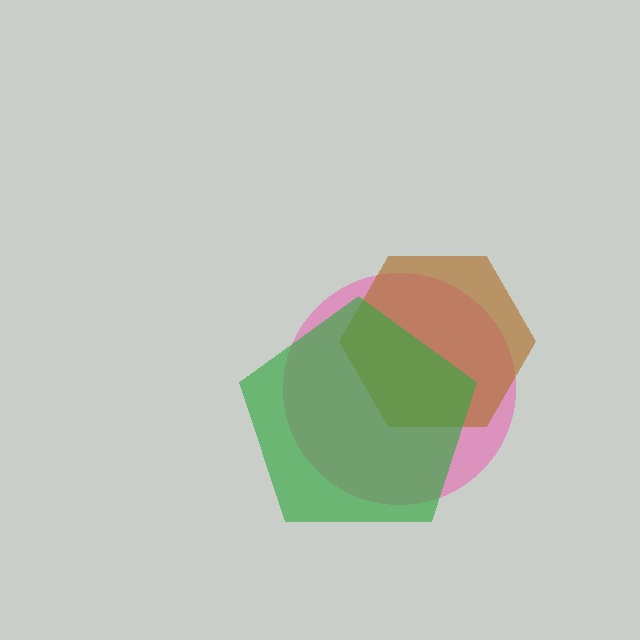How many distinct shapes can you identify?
There are 3 distinct shapes: a pink circle, a brown hexagon, a green pentagon.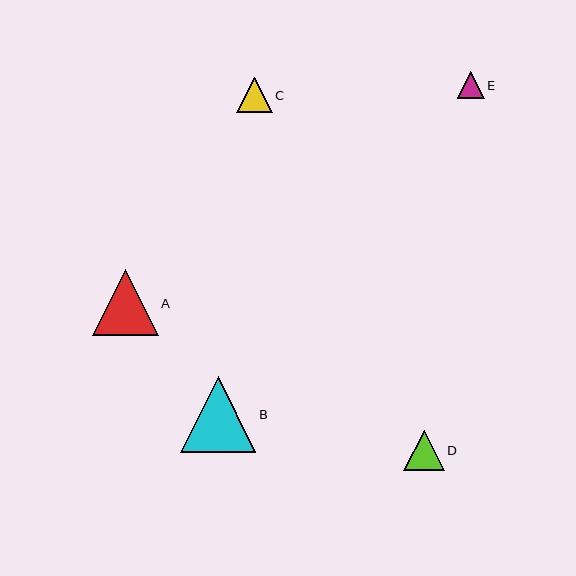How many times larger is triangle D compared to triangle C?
Triangle D is approximately 1.2 times the size of triangle C.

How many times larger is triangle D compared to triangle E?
Triangle D is approximately 1.5 times the size of triangle E.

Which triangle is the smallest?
Triangle E is the smallest with a size of approximately 27 pixels.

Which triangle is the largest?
Triangle B is the largest with a size of approximately 76 pixels.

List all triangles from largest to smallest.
From largest to smallest: B, A, D, C, E.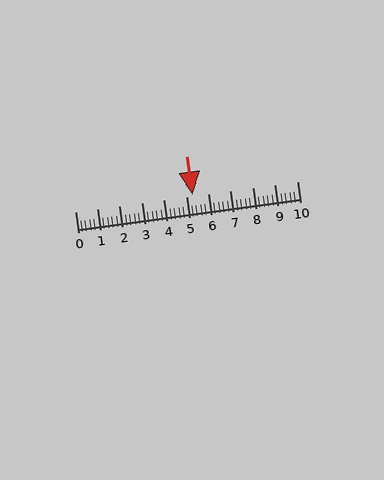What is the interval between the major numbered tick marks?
The major tick marks are spaced 1 units apart.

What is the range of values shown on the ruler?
The ruler shows values from 0 to 10.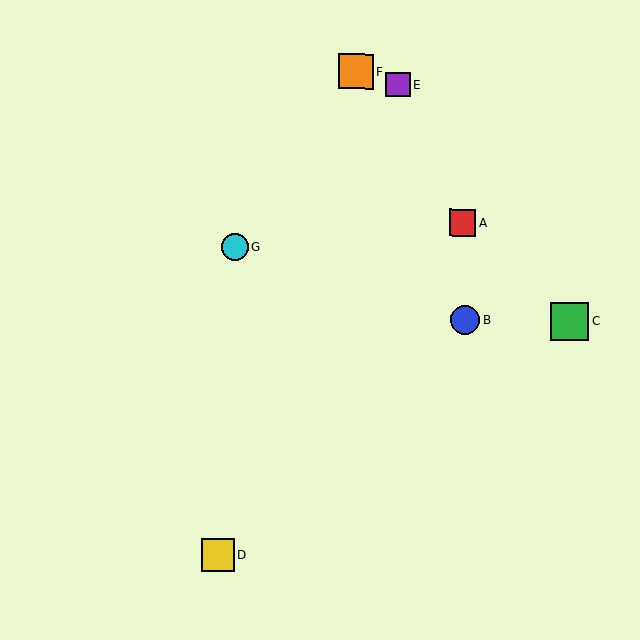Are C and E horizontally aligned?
No, C is at y≈321 and E is at y≈85.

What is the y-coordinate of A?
Object A is at y≈222.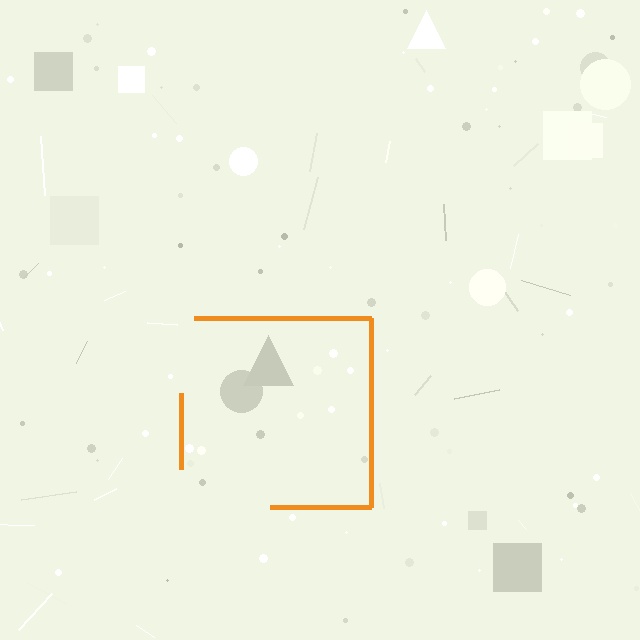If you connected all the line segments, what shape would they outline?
They would outline a square.